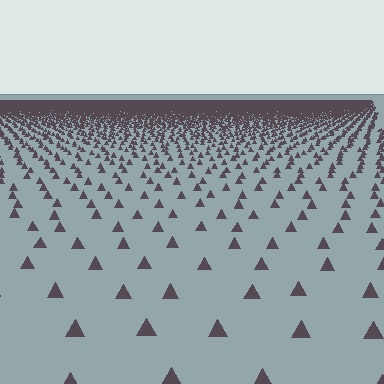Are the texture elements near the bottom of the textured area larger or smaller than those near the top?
Larger. Near the bottom, elements are closer to the viewer and appear at a bigger on-screen size.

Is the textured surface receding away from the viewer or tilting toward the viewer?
The surface is receding away from the viewer. Texture elements get smaller and denser toward the top.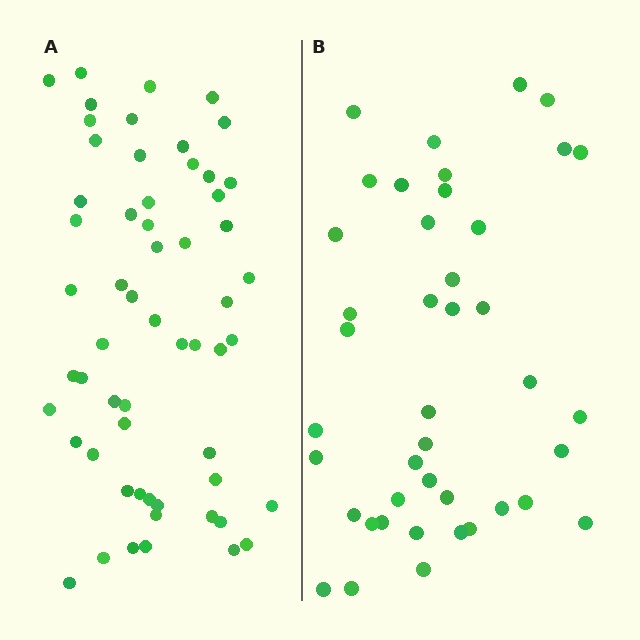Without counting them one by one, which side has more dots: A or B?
Region A (the left region) has more dots.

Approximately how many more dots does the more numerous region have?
Region A has approximately 15 more dots than region B.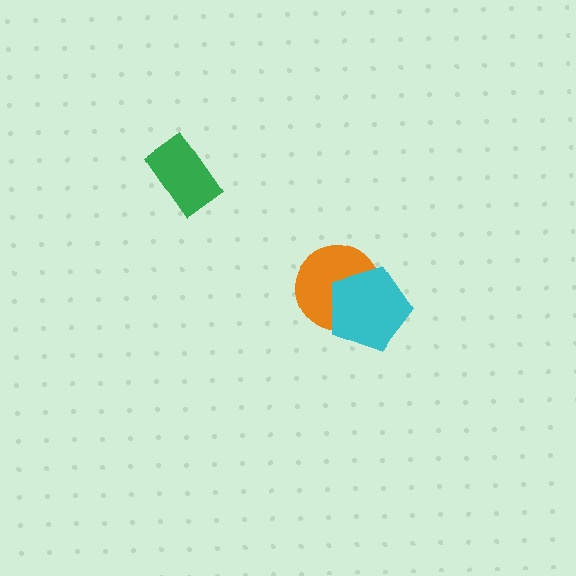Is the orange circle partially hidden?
Yes, it is partially covered by another shape.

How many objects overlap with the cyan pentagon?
1 object overlaps with the cyan pentagon.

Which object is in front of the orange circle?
The cyan pentagon is in front of the orange circle.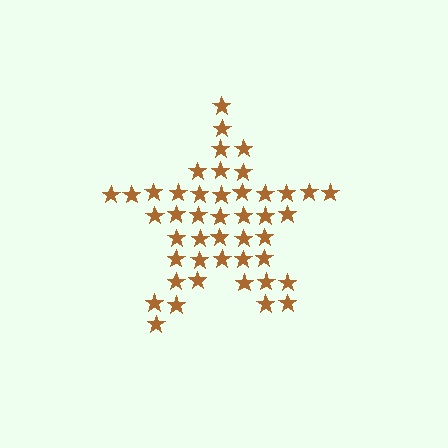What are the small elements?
The small elements are stars.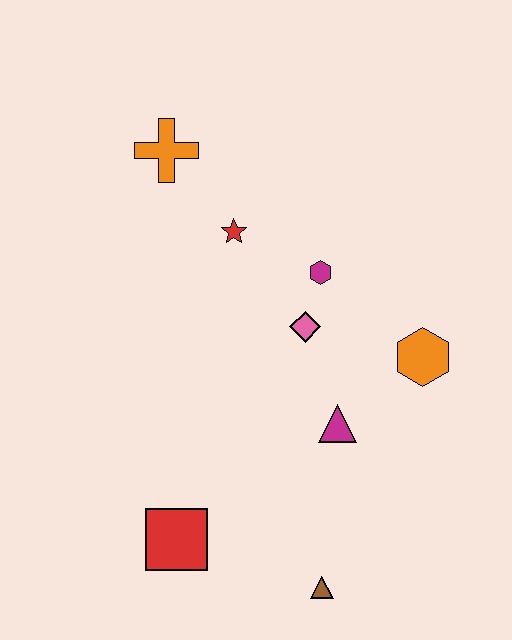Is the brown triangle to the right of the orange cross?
Yes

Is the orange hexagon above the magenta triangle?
Yes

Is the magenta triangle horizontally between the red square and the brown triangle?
No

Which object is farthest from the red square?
The orange cross is farthest from the red square.